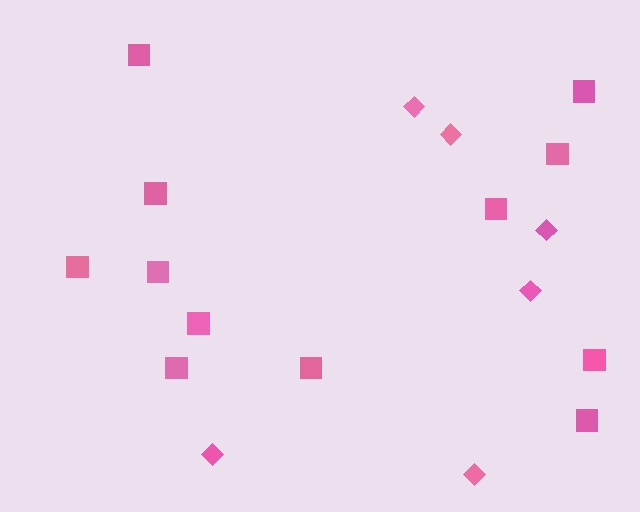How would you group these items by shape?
There are 2 groups: one group of diamonds (6) and one group of squares (12).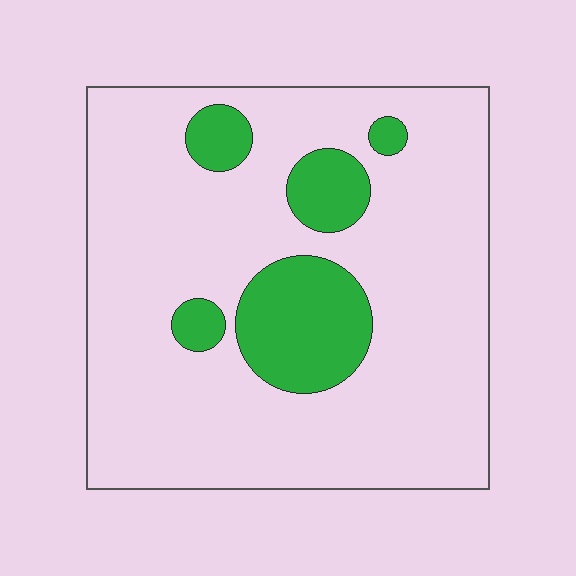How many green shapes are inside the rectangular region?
5.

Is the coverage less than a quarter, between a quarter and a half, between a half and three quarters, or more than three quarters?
Less than a quarter.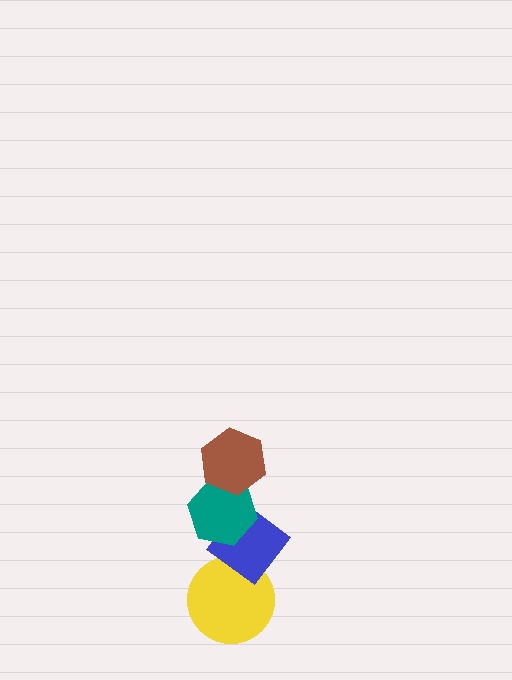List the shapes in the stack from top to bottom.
From top to bottom: the brown hexagon, the teal hexagon, the blue diamond, the yellow circle.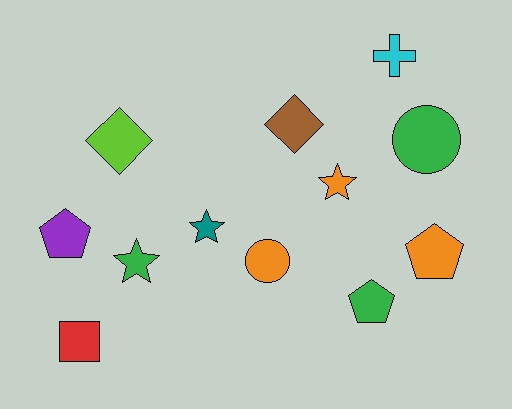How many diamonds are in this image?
There are 2 diamonds.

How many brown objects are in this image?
There is 1 brown object.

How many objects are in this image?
There are 12 objects.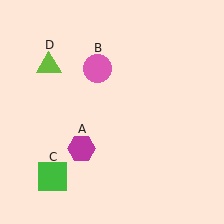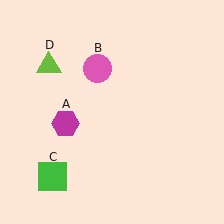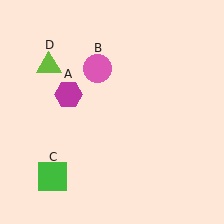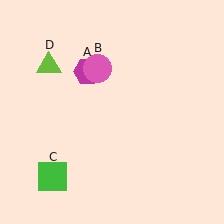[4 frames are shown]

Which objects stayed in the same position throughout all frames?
Pink circle (object B) and green square (object C) and lime triangle (object D) remained stationary.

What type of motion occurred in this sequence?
The magenta hexagon (object A) rotated clockwise around the center of the scene.